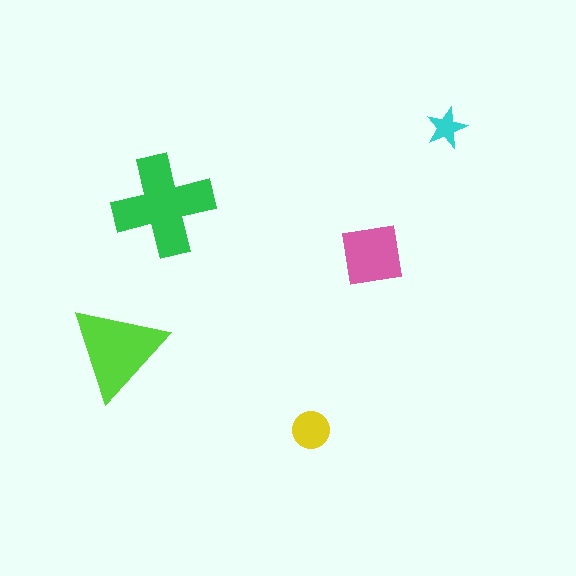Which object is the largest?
The green cross.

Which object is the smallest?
The cyan star.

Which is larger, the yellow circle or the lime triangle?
The lime triangle.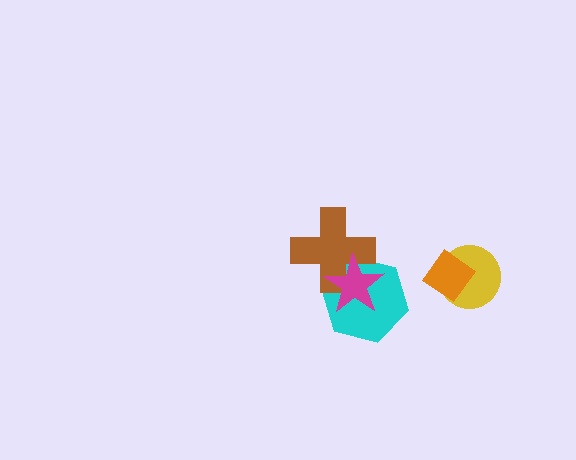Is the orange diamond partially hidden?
No, no other shape covers it.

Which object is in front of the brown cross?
The magenta star is in front of the brown cross.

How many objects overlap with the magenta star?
2 objects overlap with the magenta star.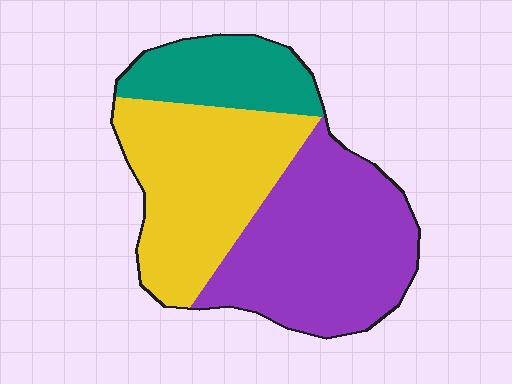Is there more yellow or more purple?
Purple.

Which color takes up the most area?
Purple, at roughly 45%.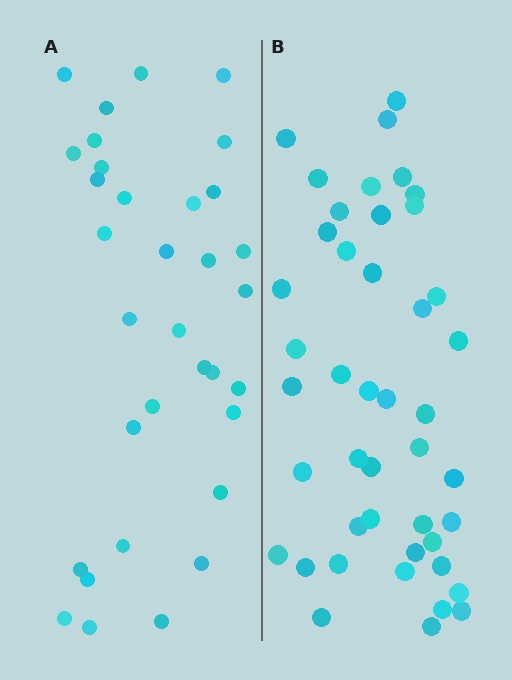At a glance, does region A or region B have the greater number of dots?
Region B (the right region) has more dots.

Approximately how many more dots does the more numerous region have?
Region B has roughly 12 or so more dots than region A.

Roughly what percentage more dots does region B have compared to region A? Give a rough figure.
About 35% more.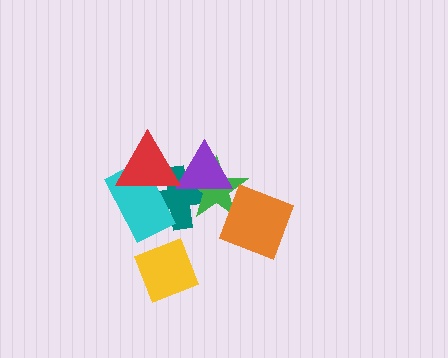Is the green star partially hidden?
Yes, it is partially covered by another shape.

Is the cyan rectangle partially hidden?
Yes, it is partially covered by another shape.